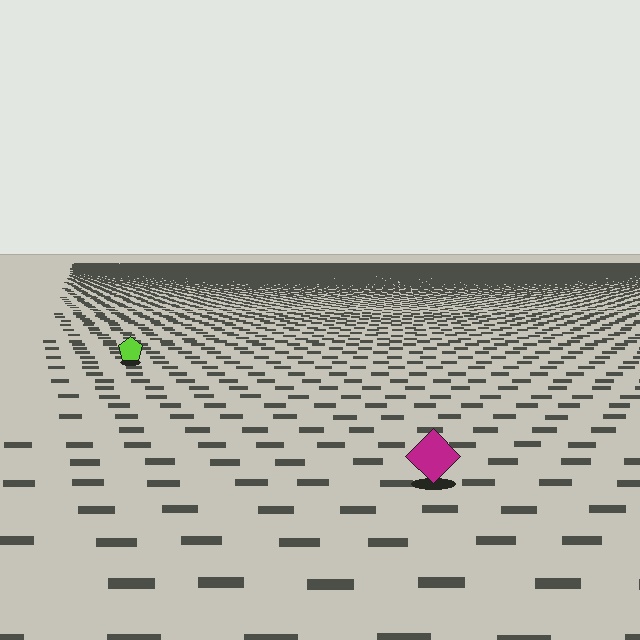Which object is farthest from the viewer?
The lime pentagon is farthest from the viewer. It appears smaller and the ground texture around it is denser.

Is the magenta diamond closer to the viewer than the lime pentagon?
Yes. The magenta diamond is closer — you can tell from the texture gradient: the ground texture is coarser near it.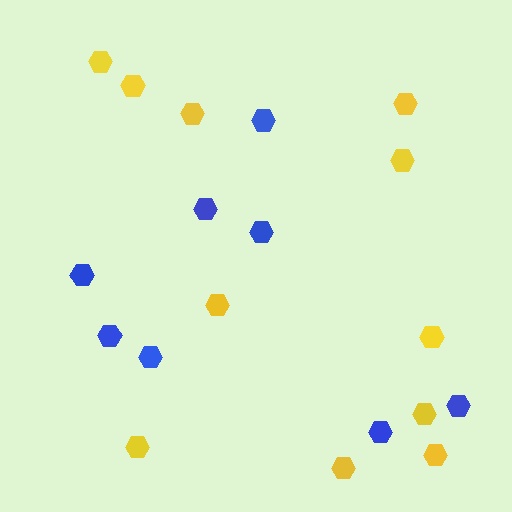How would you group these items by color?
There are 2 groups: one group of yellow hexagons (11) and one group of blue hexagons (8).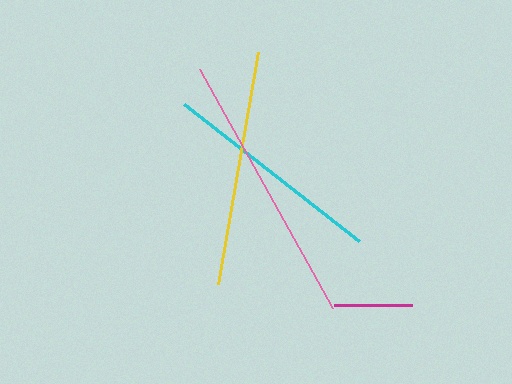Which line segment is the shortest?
The magenta line is the shortest at approximately 78 pixels.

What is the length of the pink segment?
The pink segment is approximately 273 pixels long.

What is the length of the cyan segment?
The cyan segment is approximately 222 pixels long.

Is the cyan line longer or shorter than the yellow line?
The yellow line is longer than the cyan line.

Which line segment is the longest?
The pink line is the longest at approximately 273 pixels.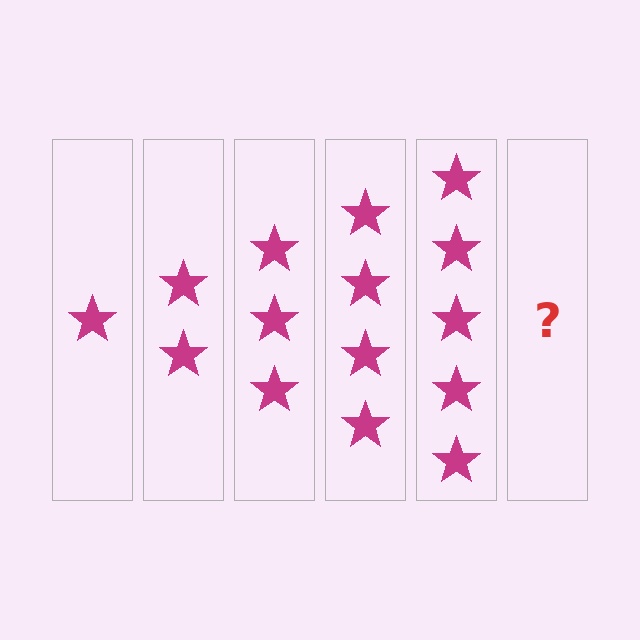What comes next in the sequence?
The next element should be 6 stars.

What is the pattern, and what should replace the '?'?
The pattern is that each step adds one more star. The '?' should be 6 stars.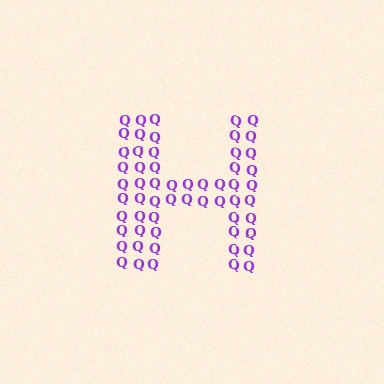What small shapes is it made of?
It is made of small letter Q's.